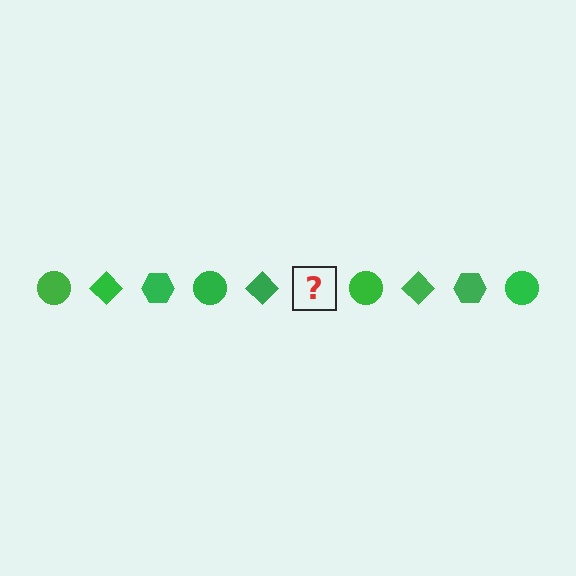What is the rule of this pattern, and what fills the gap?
The rule is that the pattern cycles through circle, diamond, hexagon shapes in green. The gap should be filled with a green hexagon.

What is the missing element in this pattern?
The missing element is a green hexagon.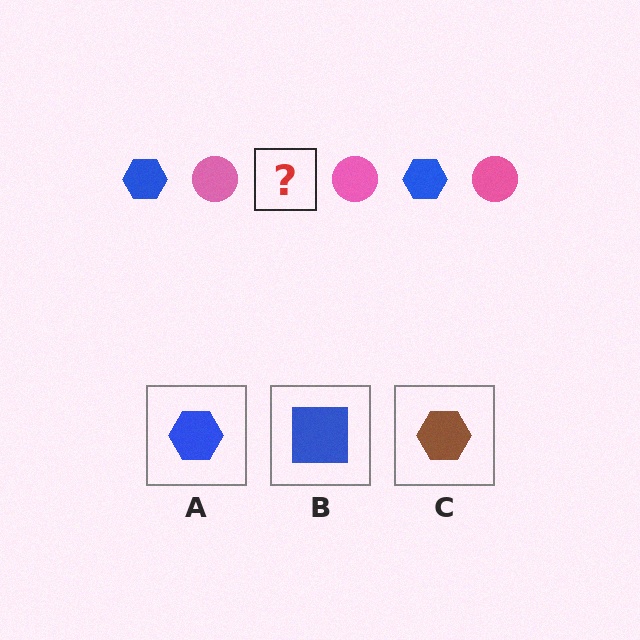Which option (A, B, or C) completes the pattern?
A.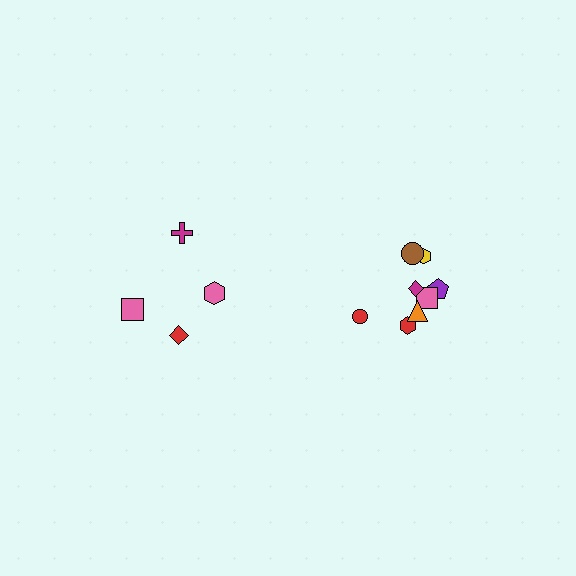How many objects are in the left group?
There are 4 objects.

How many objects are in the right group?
There are 8 objects.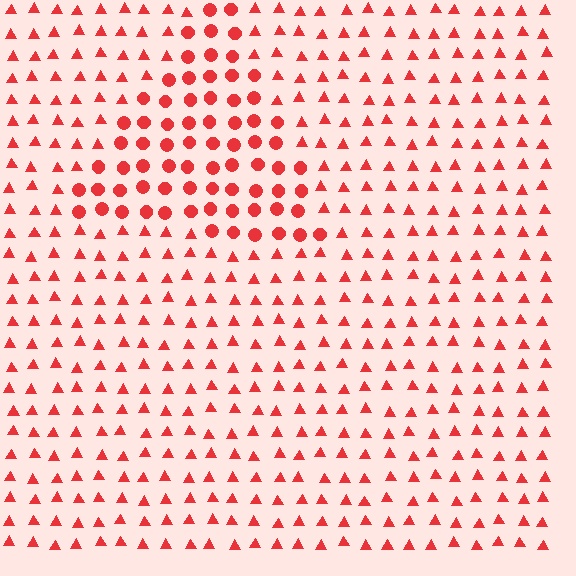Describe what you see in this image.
The image is filled with small red elements arranged in a uniform grid. A triangle-shaped region contains circles, while the surrounding area contains triangles. The boundary is defined purely by the change in element shape.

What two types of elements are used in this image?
The image uses circles inside the triangle region and triangles outside it.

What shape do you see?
I see a triangle.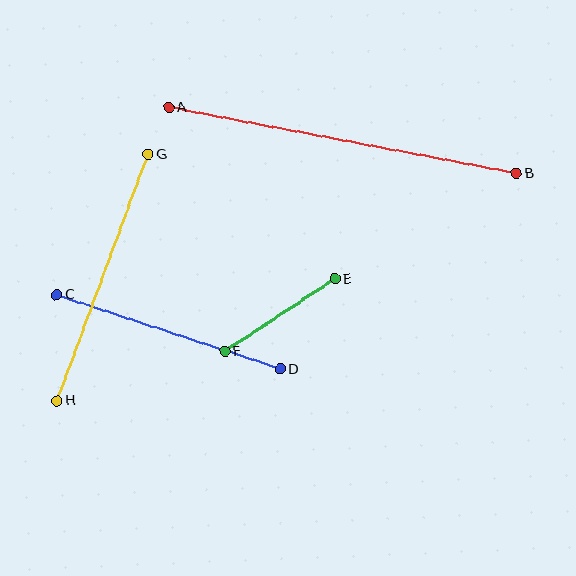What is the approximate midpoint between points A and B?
The midpoint is at approximately (343, 141) pixels.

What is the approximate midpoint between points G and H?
The midpoint is at approximately (103, 277) pixels.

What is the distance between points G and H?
The distance is approximately 262 pixels.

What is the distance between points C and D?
The distance is approximately 236 pixels.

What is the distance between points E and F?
The distance is approximately 132 pixels.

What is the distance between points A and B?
The distance is approximately 354 pixels.